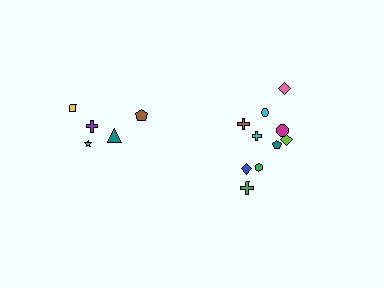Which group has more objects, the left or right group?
The right group.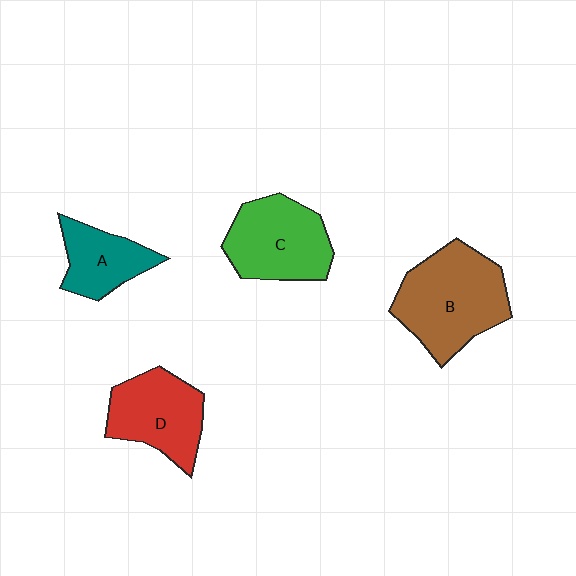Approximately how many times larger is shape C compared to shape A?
Approximately 1.5 times.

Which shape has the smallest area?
Shape A (teal).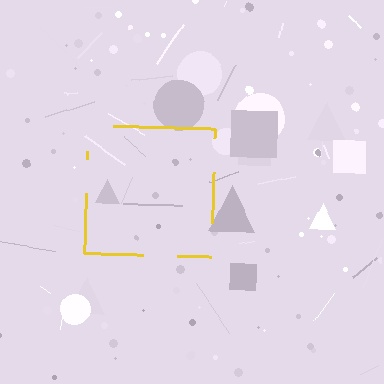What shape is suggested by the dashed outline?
The dashed outline suggests a square.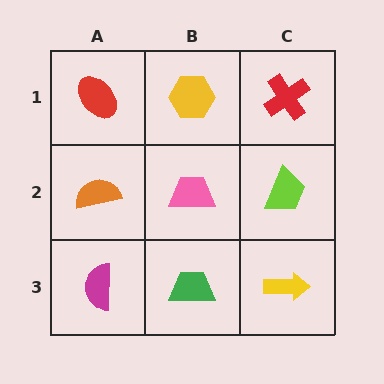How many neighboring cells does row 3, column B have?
3.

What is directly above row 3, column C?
A lime trapezoid.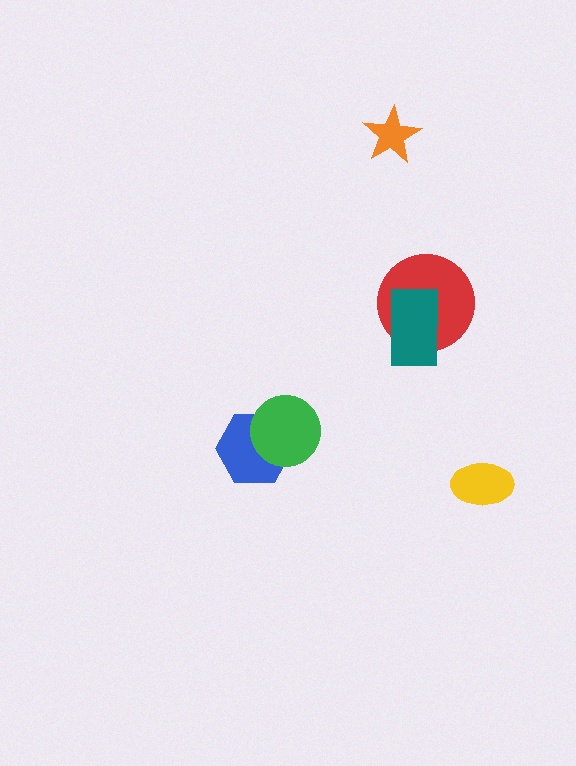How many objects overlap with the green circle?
1 object overlaps with the green circle.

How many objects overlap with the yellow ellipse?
0 objects overlap with the yellow ellipse.